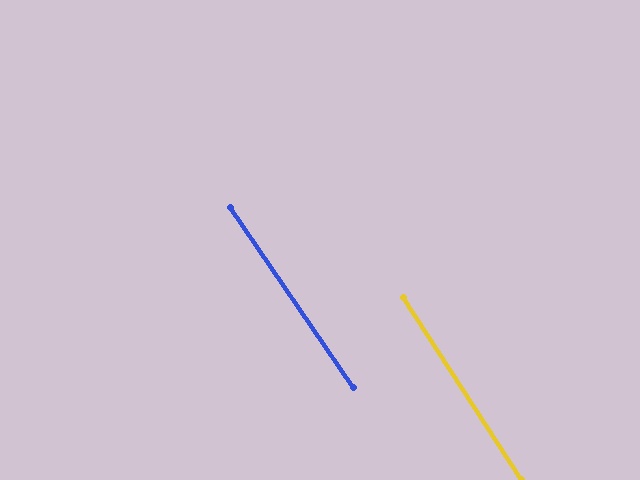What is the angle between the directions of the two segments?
Approximately 1 degree.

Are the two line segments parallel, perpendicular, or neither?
Parallel — their directions differ by only 1.4°.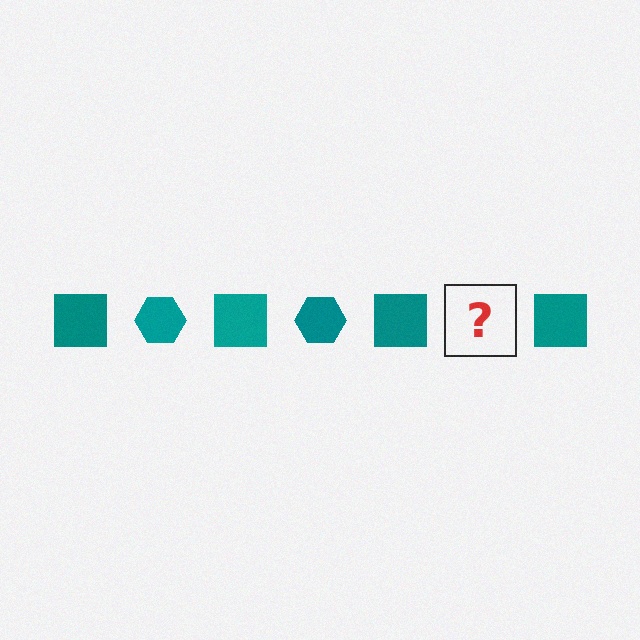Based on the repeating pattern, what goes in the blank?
The blank should be a teal hexagon.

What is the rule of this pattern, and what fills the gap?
The rule is that the pattern cycles through square, hexagon shapes in teal. The gap should be filled with a teal hexagon.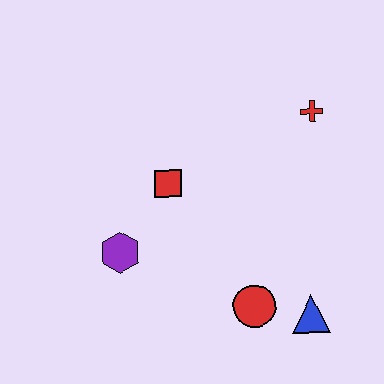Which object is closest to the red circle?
The blue triangle is closest to the red circle.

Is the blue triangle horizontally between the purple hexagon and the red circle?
No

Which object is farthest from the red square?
The blue triangle is farthest from the red square.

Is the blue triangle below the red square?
Yes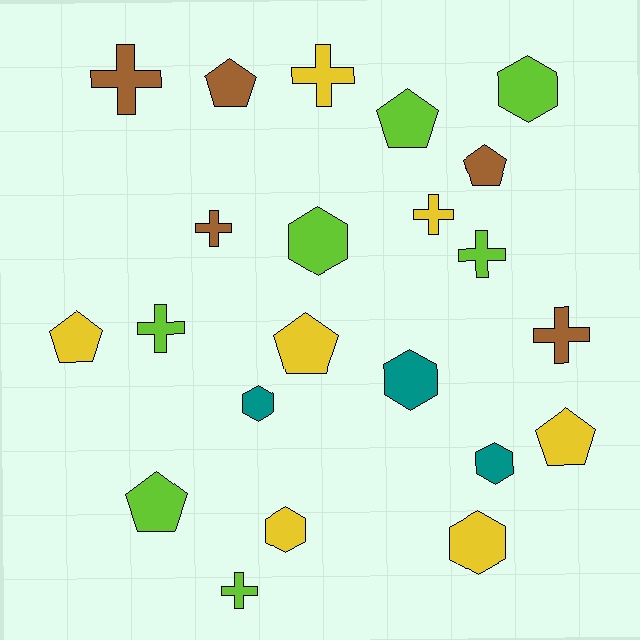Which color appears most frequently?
Yellow, with 7 objects.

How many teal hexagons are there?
There are 3 teal hexagons.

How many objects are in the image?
There are 22 objects.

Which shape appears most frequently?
Cross, with 8 objects.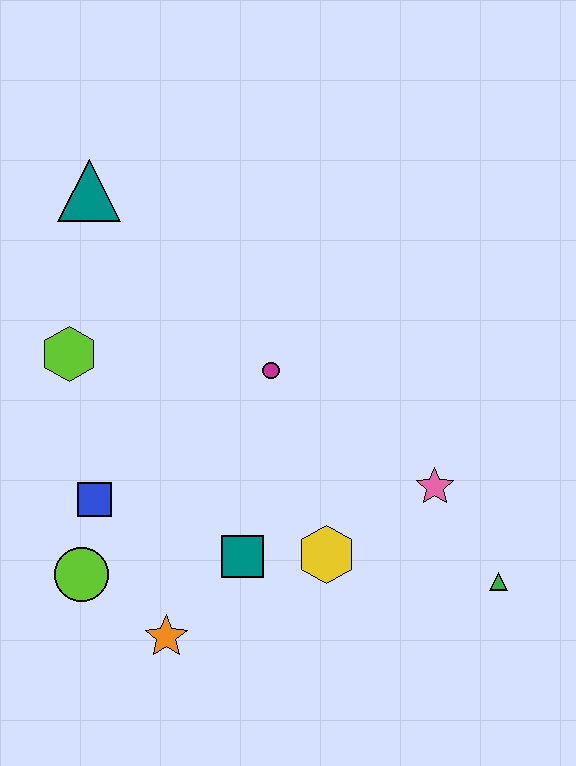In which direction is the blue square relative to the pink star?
The blue square is to the left of the pink star.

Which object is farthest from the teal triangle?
The green triangle is farthest from the teal triangle.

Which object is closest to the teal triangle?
The lime hexagon is closest to the teal triangle.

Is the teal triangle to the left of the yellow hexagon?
Yes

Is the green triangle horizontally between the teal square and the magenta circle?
No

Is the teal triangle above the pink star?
Yes